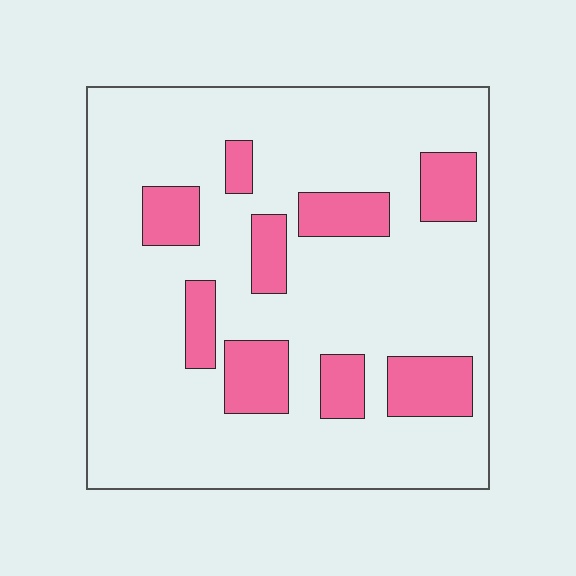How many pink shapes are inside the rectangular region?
9.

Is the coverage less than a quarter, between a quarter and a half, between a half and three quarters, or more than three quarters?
Less than a quarter.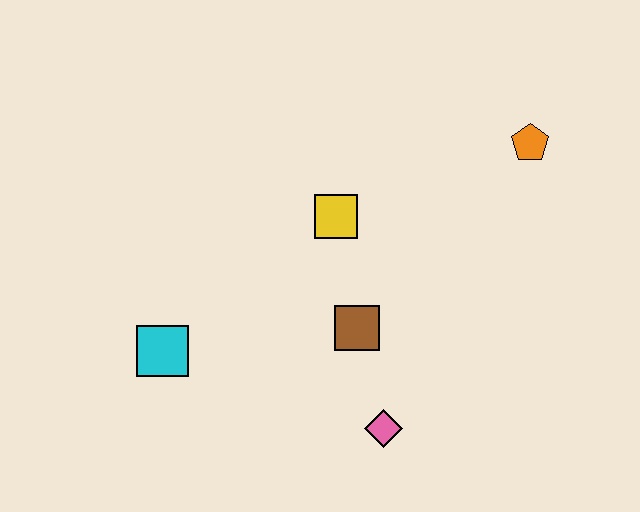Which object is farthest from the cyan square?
The orange pentagon is farthest from the cyan square.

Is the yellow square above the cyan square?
Yes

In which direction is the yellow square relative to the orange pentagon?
The yellow square is to the left of the orange pentagon.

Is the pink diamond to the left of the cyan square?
No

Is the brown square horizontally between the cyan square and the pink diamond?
Yes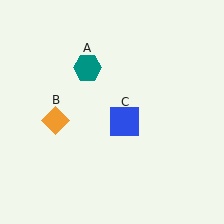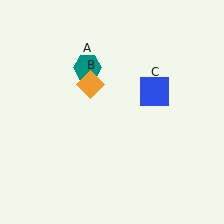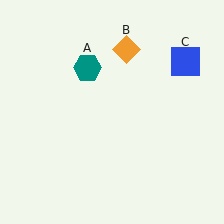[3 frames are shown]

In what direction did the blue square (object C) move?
The blue square (object C) moved up and to the right.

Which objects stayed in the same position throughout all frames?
Teal hexagon (object A) remained stationary.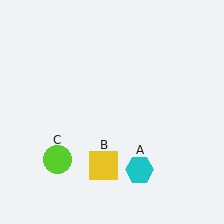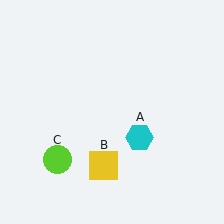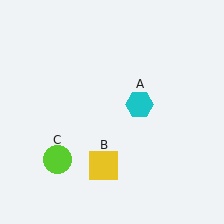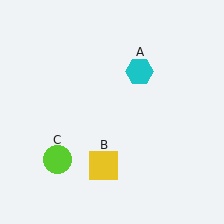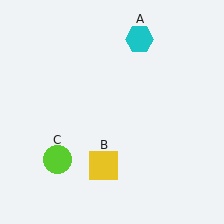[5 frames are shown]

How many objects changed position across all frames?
1 object changed position: cyan hexagon (object A).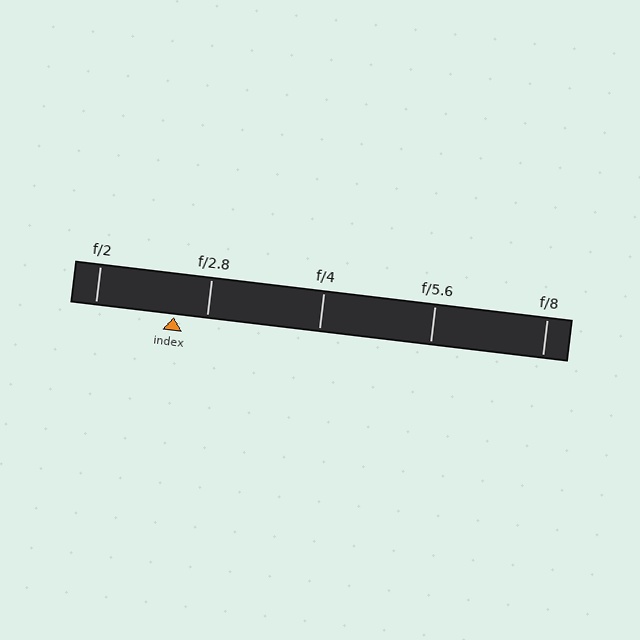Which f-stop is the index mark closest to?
The index mark is closest to f/2.8.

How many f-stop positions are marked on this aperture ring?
There are 5 f-stop positions marked.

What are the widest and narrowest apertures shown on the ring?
The widest aperture shown is f/2 and the narrowest is f/8.